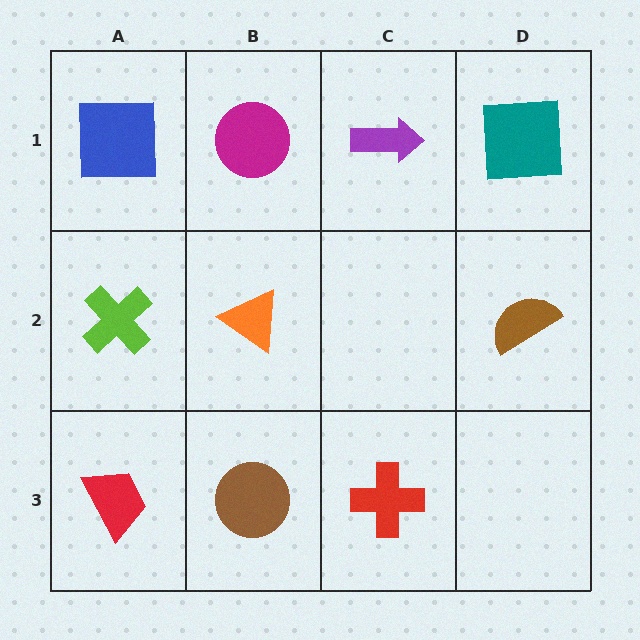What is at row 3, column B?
A brown circle.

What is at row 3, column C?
A red cross.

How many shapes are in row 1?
4 shapes.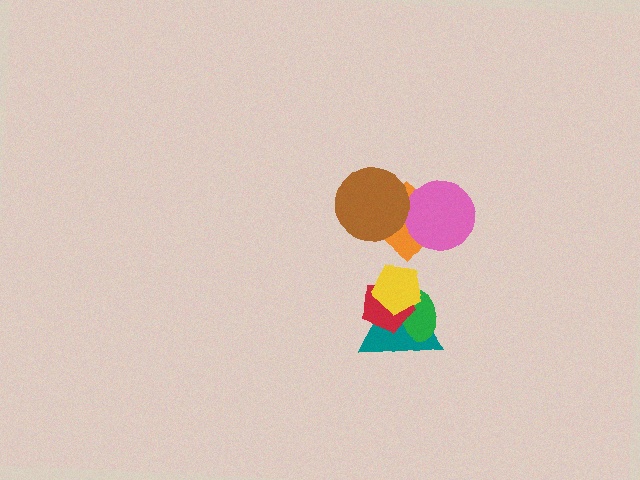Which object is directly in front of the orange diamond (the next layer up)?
The pink circle is directly in front of the orange diamond.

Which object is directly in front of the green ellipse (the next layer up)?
The red pentagon is directly in front of the green ellipse.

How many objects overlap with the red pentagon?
3 objects overlap with the red pentagon.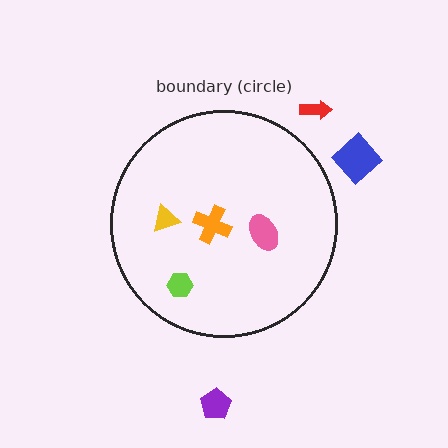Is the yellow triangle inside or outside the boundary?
Inside.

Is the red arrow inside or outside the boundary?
Outside.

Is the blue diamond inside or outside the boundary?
Outside.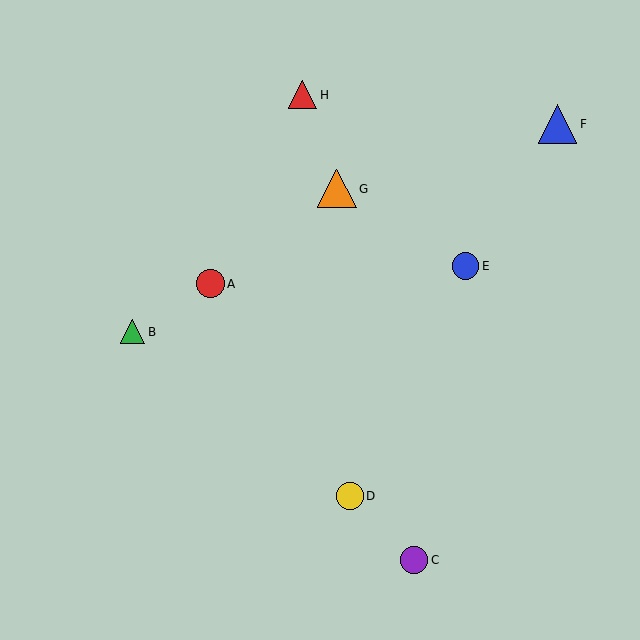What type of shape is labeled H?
Shape H is a red triangle.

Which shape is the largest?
The blue triangle (labeled F) is the largest.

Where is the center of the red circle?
The center of the red circle is at (210, 284).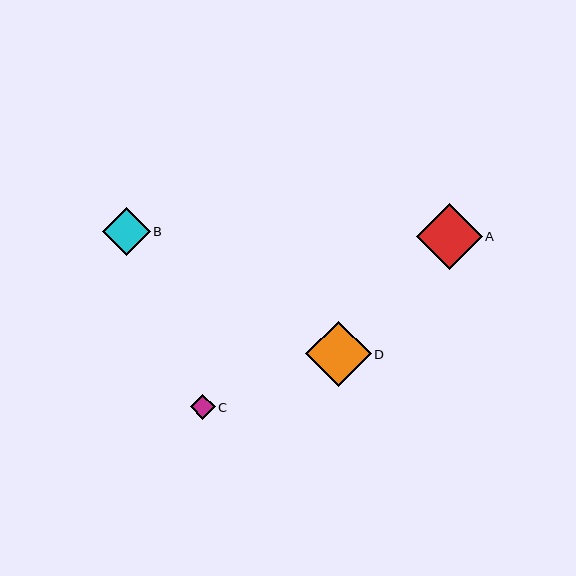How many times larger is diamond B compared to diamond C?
Diamond B is approximately 1.9 times the size of diamond C.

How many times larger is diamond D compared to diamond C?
Diamond D is approximately 2.6 times the size of diamond C.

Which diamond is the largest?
Diamond A is the largest with a size of approximately 66 pixels.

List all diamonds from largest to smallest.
From largest to smallest: A, D, B, C.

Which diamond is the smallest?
Diamond C is the smallest with a size of approximately 25 pixels.